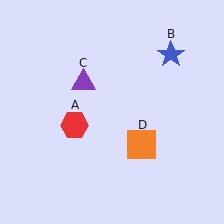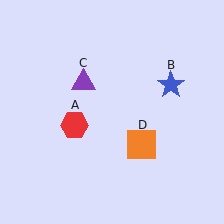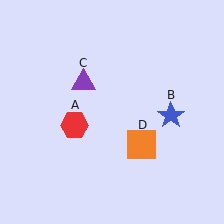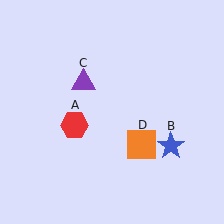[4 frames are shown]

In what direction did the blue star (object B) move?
The blue star (object B) moved down.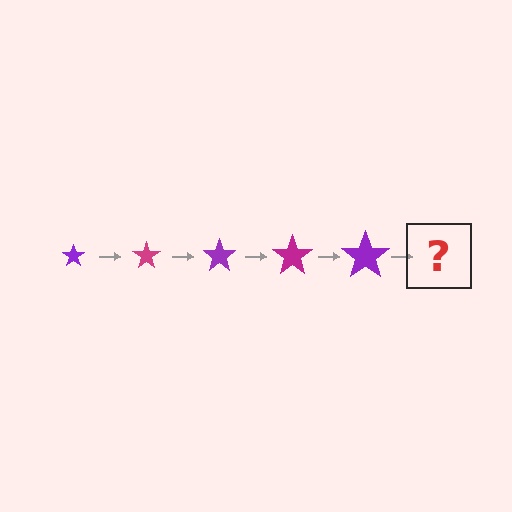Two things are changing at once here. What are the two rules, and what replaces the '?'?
The two rules are that the star grows larger each step and the color cycles through purple and magenta. The '?' should be a magenta star, larger than the previous one.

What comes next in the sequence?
The next element should be a magenta star, larger than the previous one.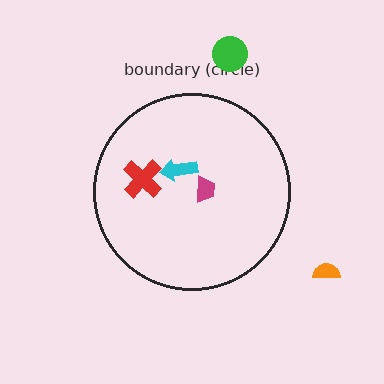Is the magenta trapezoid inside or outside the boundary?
Inside.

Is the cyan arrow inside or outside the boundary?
Inside.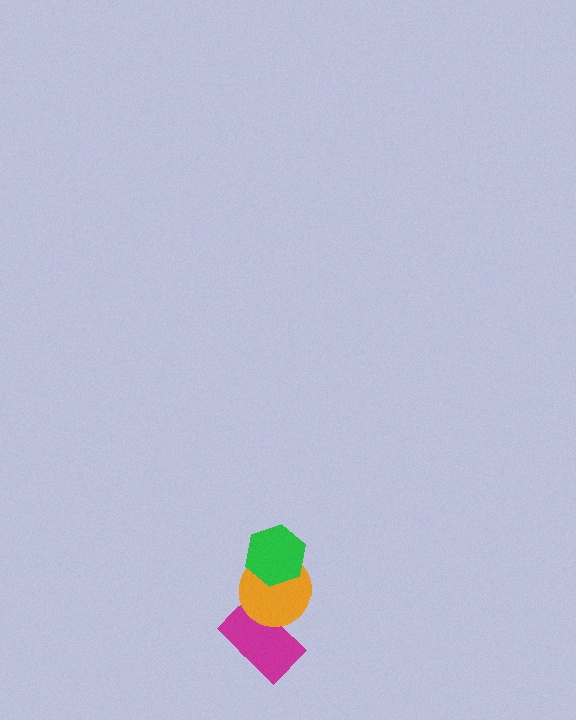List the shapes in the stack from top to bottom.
From top to bottom: the green hexagon, the orange circle, the magenta rectangle.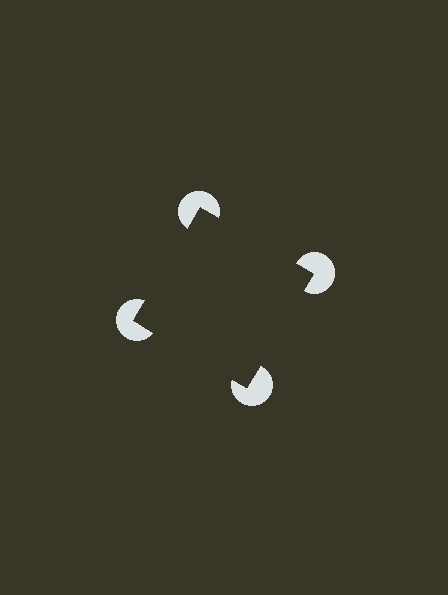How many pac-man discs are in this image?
There are 4 — one at each vertex of the illusory square.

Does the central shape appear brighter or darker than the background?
It typically appears slightly darker than the background, even though no actual brightness change is drawn.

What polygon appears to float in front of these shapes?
An illusory square — its edges are inferred from the aligned wedge cuts in the pac-man discs, not physically drawn.